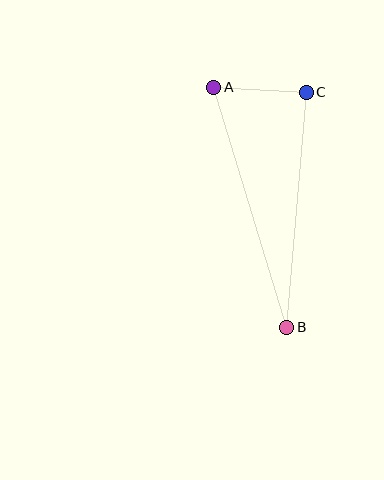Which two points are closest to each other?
Points A and C are closest to each other.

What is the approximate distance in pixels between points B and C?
The distance between B and C is approximately 236 pixels.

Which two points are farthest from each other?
Points A and B are farthest from each other.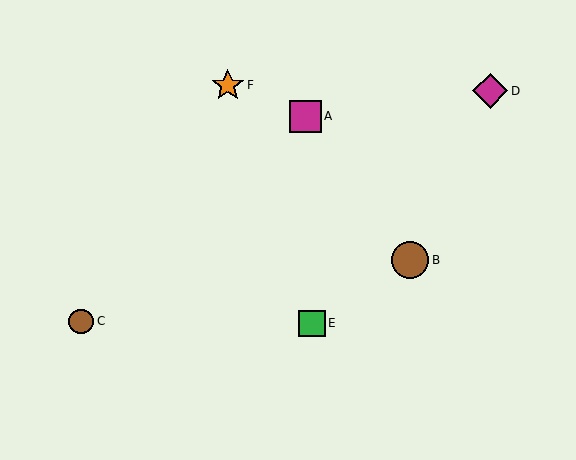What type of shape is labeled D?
Shape D is a magenta diamond.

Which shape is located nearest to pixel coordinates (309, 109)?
The magenta square (labeled A) at (305, 116) is nearest to that location.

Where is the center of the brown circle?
The center of the brown circle is at (410, 260).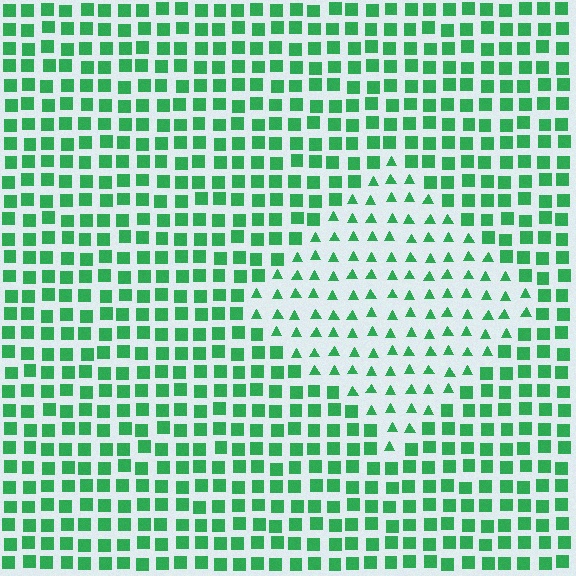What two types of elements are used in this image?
The image uses triangles inside the diamond region and squares outside it.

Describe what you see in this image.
The image is filled with small green elements arranged in a uniform grid. A diamond-shaped region contains triangles, while the surrounding area contains squares. The boundary is defined purely by the change in element shape.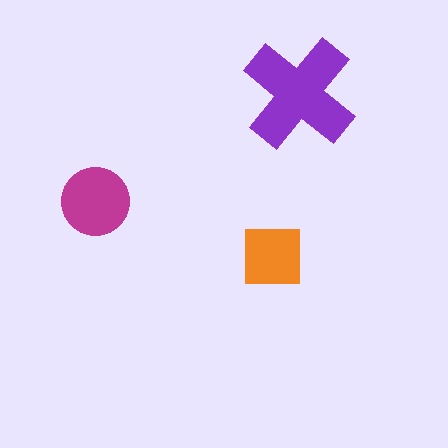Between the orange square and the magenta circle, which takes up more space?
The magenta circle.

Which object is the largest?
The purple cross.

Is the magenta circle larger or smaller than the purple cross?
Smaller.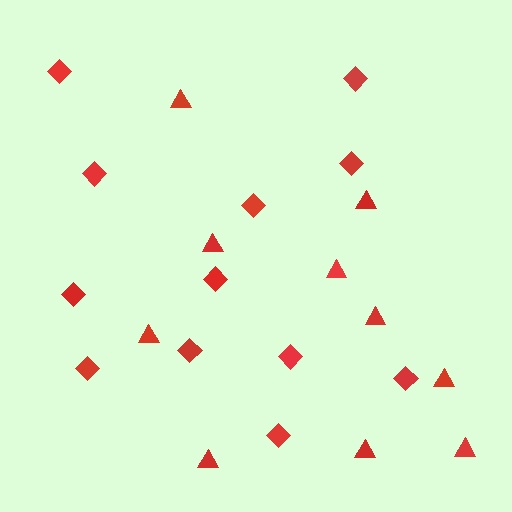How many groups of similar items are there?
There are 2 groups: one group of triangles (10) and one group of diamonds (12).